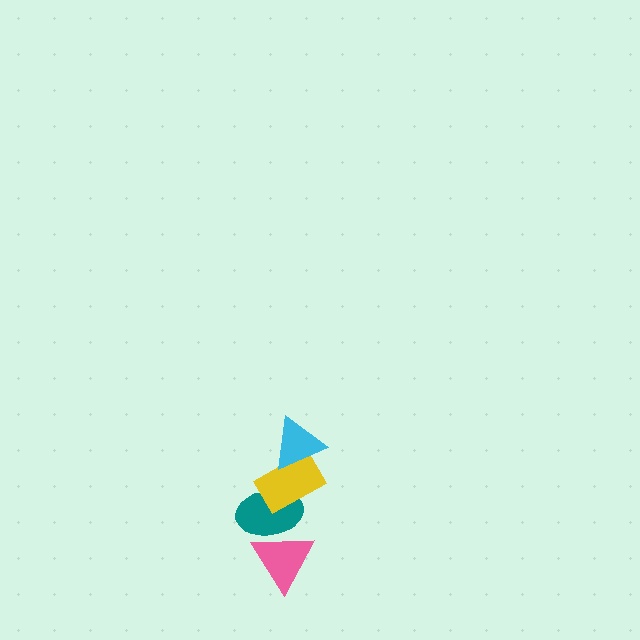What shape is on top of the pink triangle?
The teal ellipse is on top of the pink triangle.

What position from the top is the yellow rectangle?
The yellow rectangle is 2nd from the top.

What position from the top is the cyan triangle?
The cyan triangle is 1st from the top.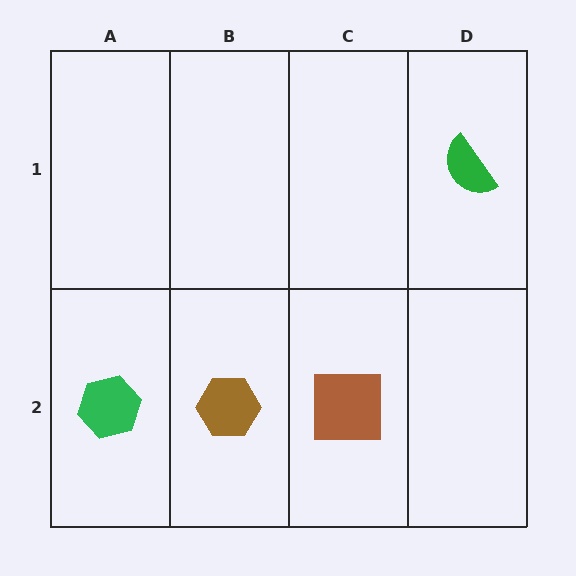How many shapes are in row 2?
3 shapes.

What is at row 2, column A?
A green hexagon.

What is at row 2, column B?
A brown hexagon.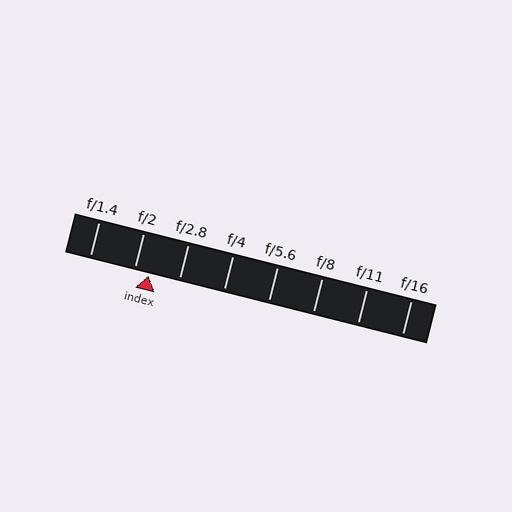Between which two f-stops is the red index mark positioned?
The index mark is between f/2 and f/2.8.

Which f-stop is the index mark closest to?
The index mark is closest to f/2.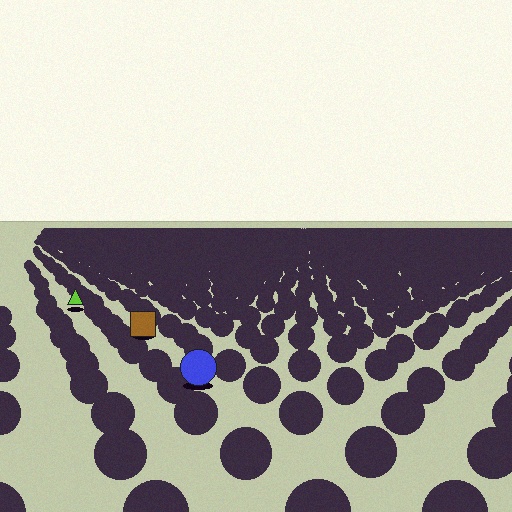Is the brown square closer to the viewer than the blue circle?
No. The blue circle is closer — you can tell from the texture gradient: the ground texture is coarser near it.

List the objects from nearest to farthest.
From nearest to farthest: the blue circle, the brown square, the lime triangle.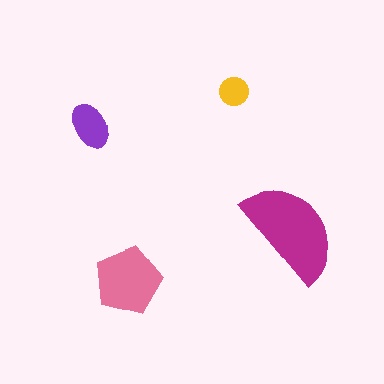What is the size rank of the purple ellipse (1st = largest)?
3rd.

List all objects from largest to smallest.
The magenta semicircle, the pink pentagon, the purple ellipse, the yellow circle.